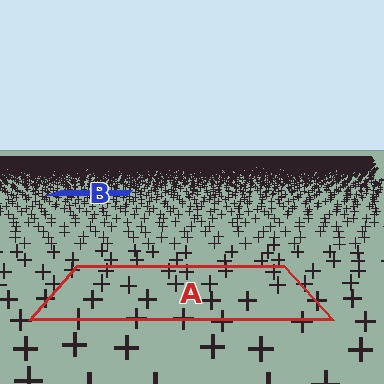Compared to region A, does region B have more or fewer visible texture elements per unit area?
Region B has more texture elements per unit area — they are packed more densely because it is farther away.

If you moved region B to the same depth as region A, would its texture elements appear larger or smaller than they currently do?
They would appear larger. At a closer depth, the same texture elements are projected at a bigger on-screen size.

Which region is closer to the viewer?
Region A is closer. The texture elements there are larger and more spread out.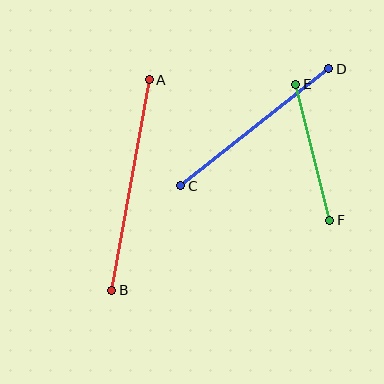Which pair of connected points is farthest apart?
Points A and B are farthest apart.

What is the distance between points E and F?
The distance is approximately 140 pixels.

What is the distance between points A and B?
The distance is approximately 214 pixels.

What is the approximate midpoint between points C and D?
The midpoint is at approximately (255, 127) pixels.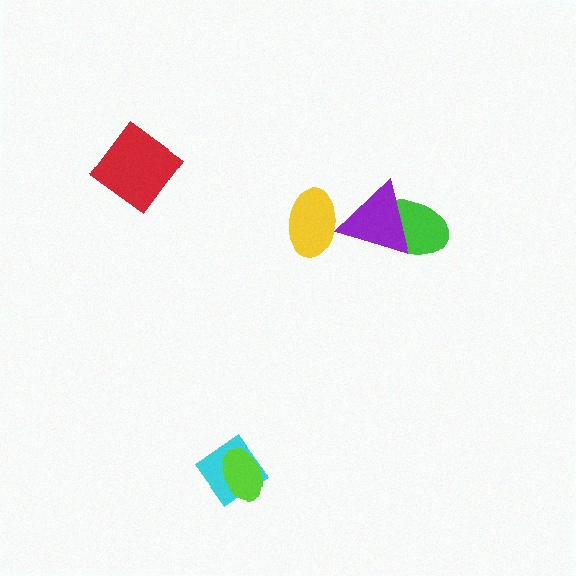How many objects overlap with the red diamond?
0 objects overlap with the red diamond.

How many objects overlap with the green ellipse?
1 object overlaps with the green ellipse.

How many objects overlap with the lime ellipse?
1 object overlaps with the lime ellipse.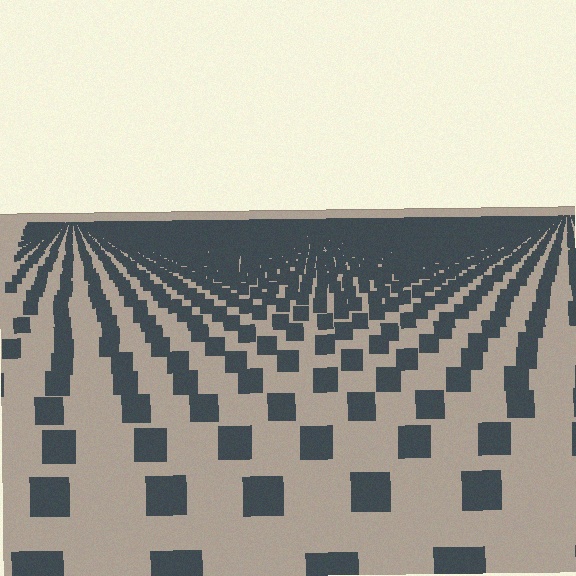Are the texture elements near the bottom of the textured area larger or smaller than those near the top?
Larger. Near the bottom, elements are closer to the viewer and appear at a bigger on-screen size.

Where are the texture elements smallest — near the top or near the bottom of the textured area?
Near the top.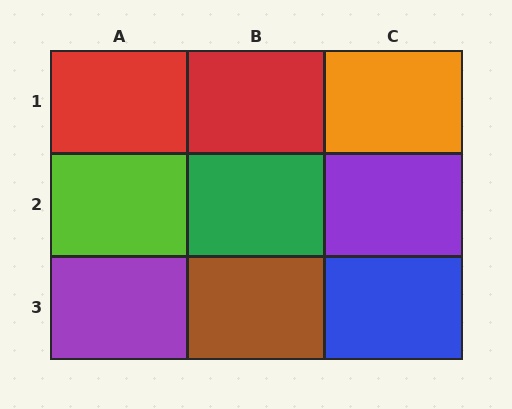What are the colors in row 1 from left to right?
Red, red, orange.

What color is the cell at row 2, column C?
Purple.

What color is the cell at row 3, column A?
Purple.